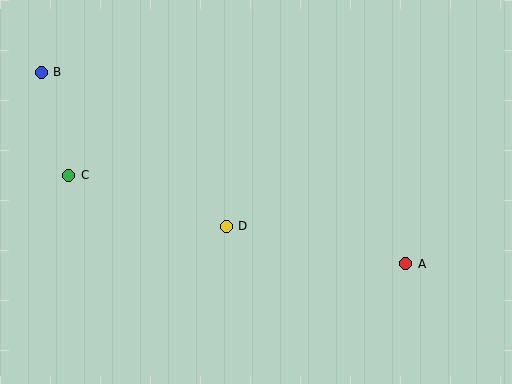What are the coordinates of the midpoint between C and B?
The midpoint between C and B is at (55, 124).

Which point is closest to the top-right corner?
Point A is closest to the top-right corner.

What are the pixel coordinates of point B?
Point B is at (41, 72).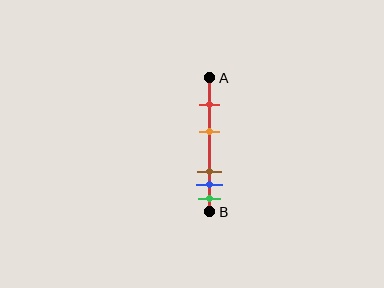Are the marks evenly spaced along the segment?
No, the marks are not evenly spaced.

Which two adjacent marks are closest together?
The blue and green marks are the closest adjacent pair.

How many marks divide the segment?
There are 5 marks dividing the segment.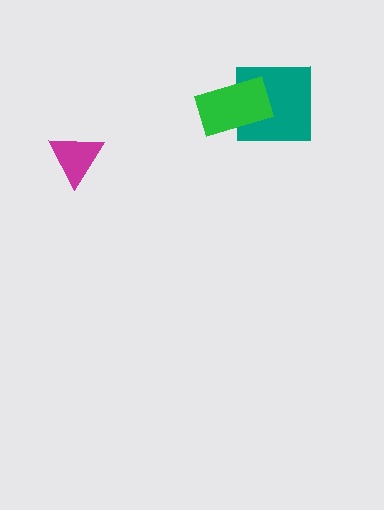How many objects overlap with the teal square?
1 object overlaps with the teal square.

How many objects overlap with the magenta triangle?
0 objects overlap with the magenta triangle.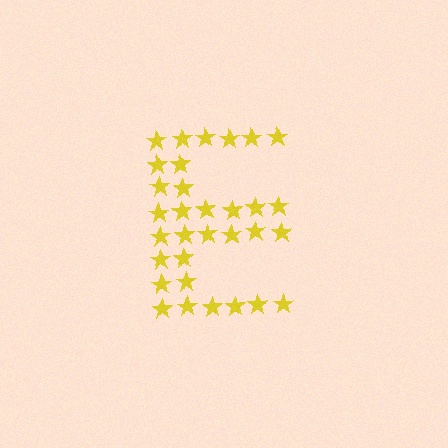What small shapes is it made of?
It is made of small stars.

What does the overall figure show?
The overall figure shows the letter E.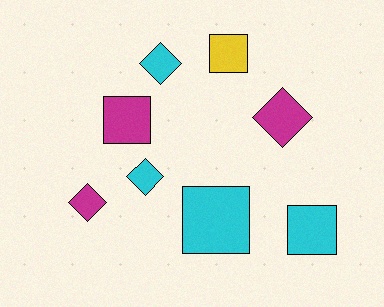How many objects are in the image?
There are 8 objects.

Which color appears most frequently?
Cyan, with 4 objects.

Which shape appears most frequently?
Diamond, with 4 objects.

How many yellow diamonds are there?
There are no yellow diamonds.